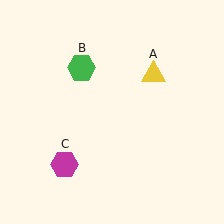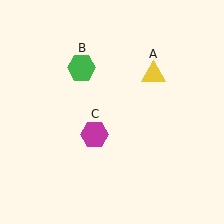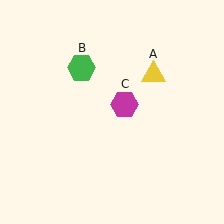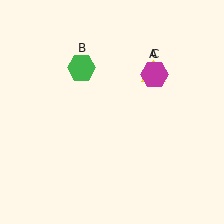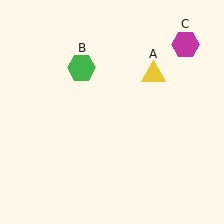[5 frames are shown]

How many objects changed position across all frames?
1 object changed position: magenta hexagon (object C).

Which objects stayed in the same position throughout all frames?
Yellow triangle (object A) and green hexagon (object B) remained stationary.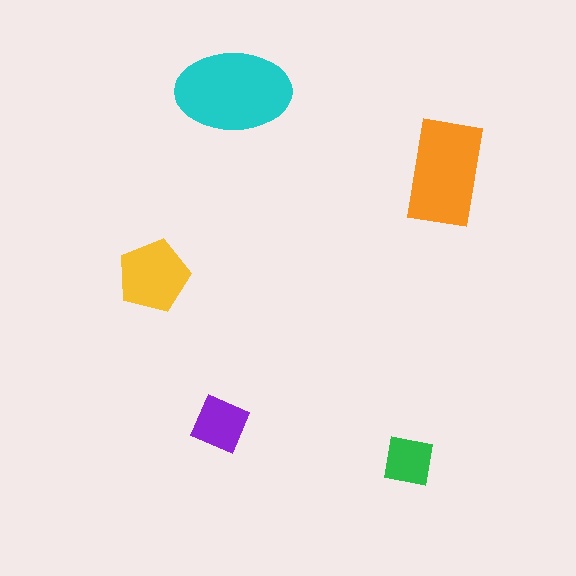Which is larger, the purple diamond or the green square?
The purple diamond.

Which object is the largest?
The cyan ellipse.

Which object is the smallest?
The green square.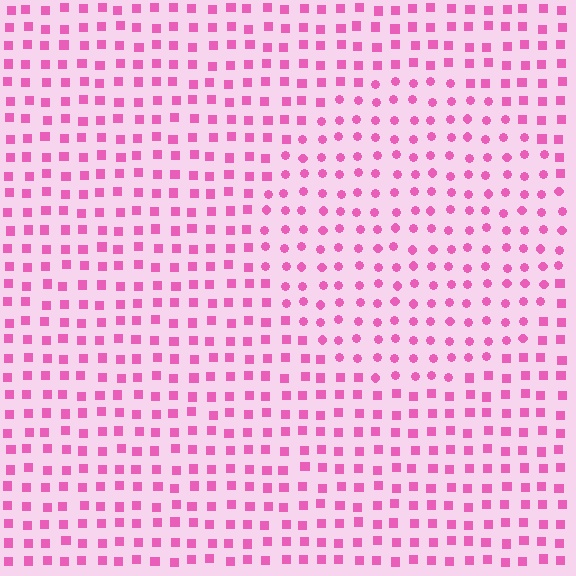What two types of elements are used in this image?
The image uses circles inside the circle region and squares outside it.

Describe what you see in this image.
The image is filled with small pink elements arranged in a uniform grid. A circle-shaped region contains circles, while the surrounding area contains squares. The boundary is defined purely by the change in element shape.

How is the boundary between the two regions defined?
The boundary is defined by a change in element shape: circles inside vs. squares outside. All elements share the same color and spacing.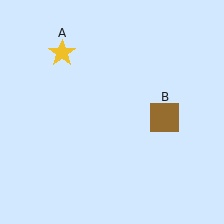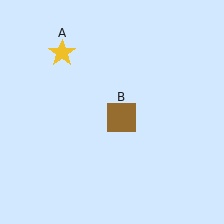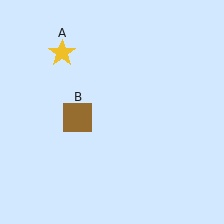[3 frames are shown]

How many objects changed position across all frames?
1 object changed position: brown square (object B).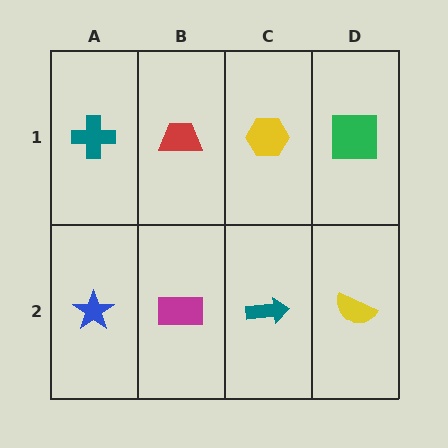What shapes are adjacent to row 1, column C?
A teal arrow (row 2, column C), a red trapezoid (row 1, column B), a green square (row 1, column D).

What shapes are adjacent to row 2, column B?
A red trapezoid (row 1, column B), a blue star (row 2, column A), a teal arrow (row 2, column C).